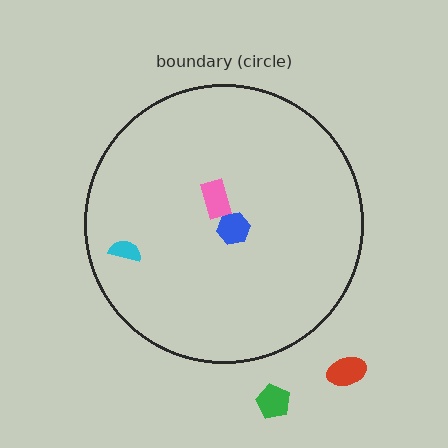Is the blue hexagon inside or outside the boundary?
Inside.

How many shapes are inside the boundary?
3 inside, 2 outside.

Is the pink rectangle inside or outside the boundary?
Inside.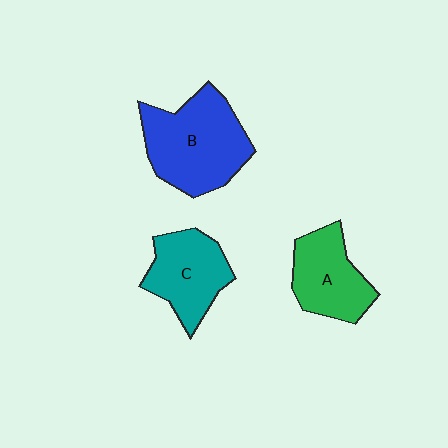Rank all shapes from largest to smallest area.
From largest to smallest: B (blue), C (teal), A (green).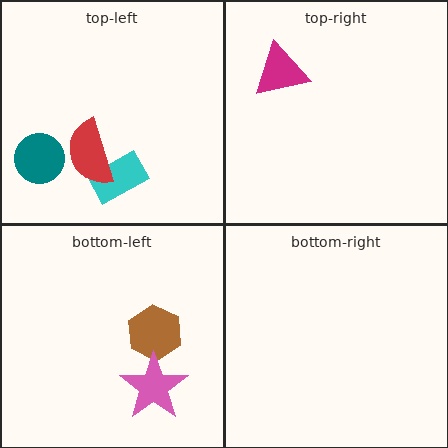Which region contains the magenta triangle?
The top-right region.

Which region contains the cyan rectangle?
The top-left region.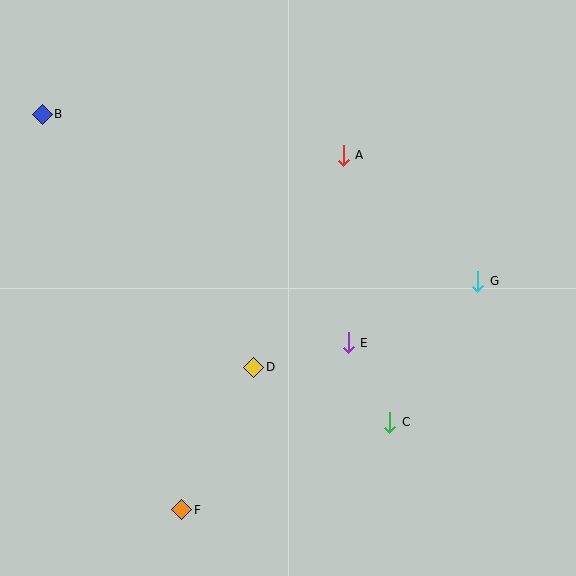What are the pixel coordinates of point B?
Point B is at (42, 114).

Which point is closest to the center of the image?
Point E at (348, 343) is closest to the center.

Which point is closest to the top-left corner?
Point B is closest to the top-left corner.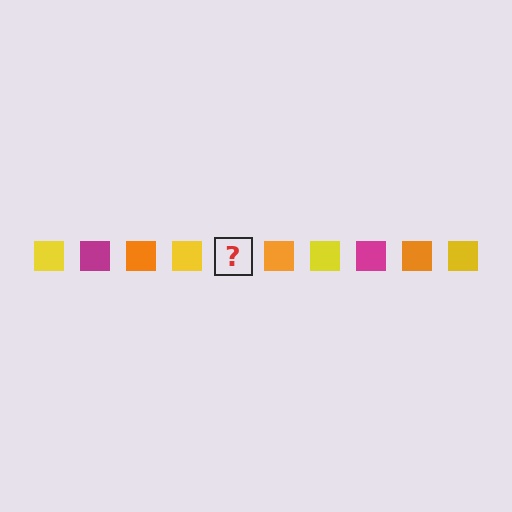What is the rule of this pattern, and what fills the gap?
The rule is that the pattern cycles through yellow, magenta, orange squares. The gap should be filled with a magenta square.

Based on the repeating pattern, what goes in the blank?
The blank should be a magenta square.